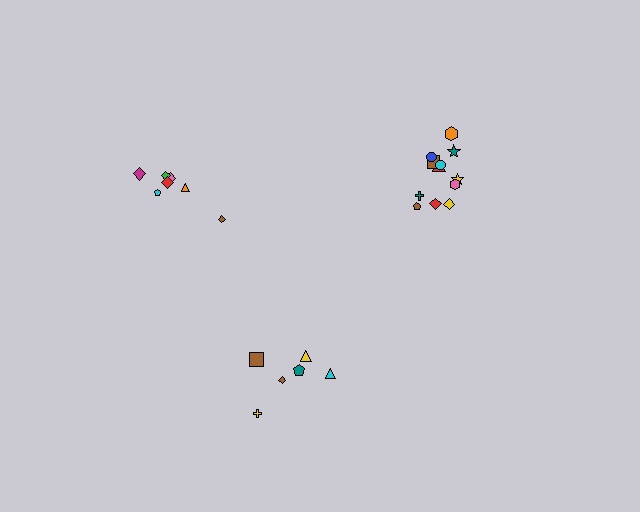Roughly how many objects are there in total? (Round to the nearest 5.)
Roughly 25 objects in total.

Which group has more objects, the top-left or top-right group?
The top-right group.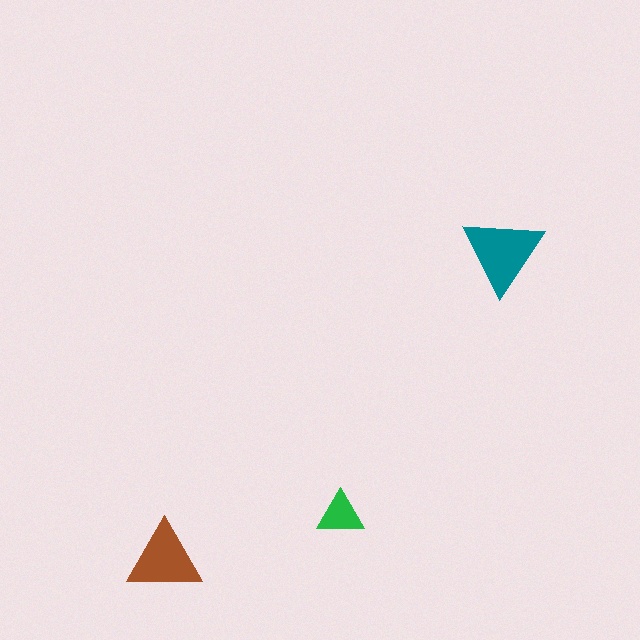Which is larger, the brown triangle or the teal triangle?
The teal one.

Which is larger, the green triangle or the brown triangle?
The brown one.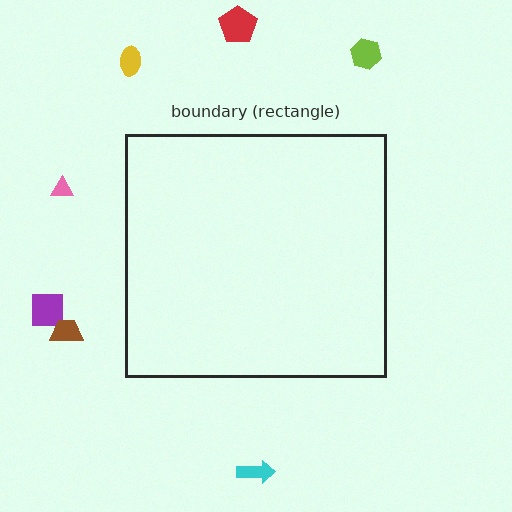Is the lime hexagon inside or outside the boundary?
Outside.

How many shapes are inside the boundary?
0 inside, 7 outside.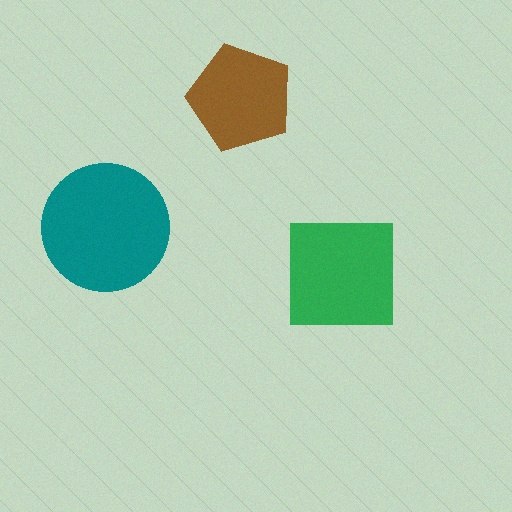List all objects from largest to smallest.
The teal circle, the green square, the brown pentagon.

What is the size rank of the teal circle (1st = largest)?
1st.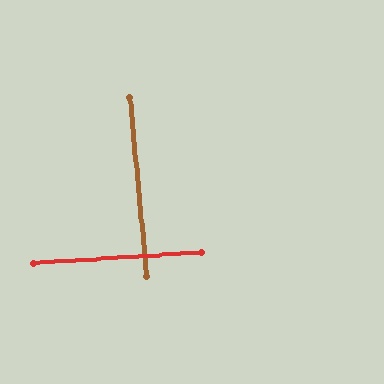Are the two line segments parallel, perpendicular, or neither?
Perpendicular — they meet at approximately 88°.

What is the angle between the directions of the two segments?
Approximately 88 degrees.